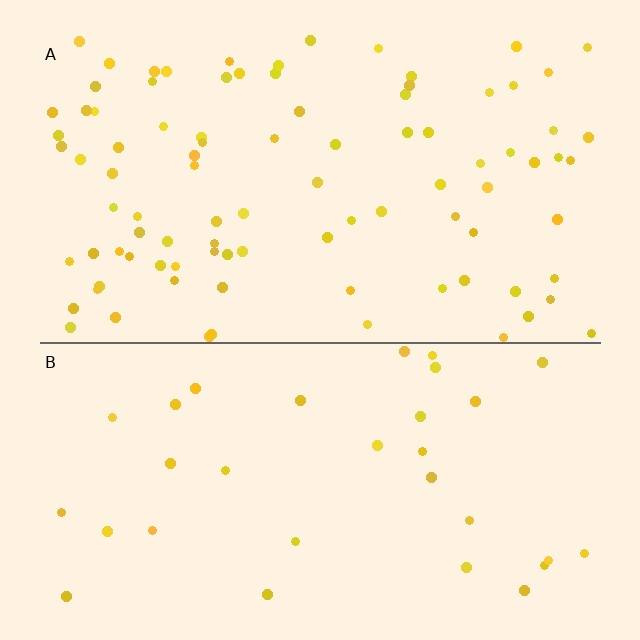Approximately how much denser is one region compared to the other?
Approximately 2.8× — region A over region B.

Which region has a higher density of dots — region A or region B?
A (the top).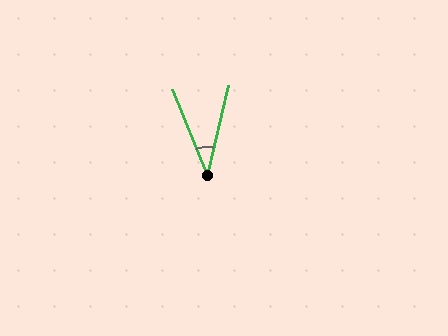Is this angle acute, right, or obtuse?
It is acute.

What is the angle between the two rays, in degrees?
Approximately 36 degrees.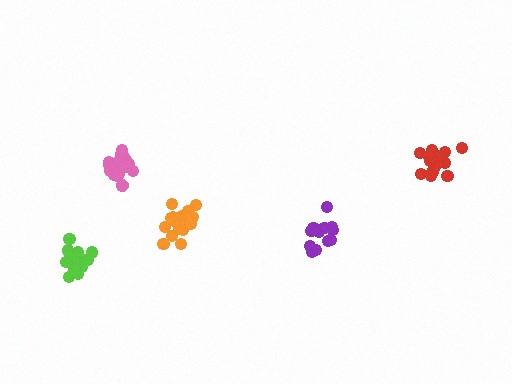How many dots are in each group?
Group 1: 12 dots, Group 2: 17 dots, Group 3: 16 dots, Group 4: 16 dots, Group 5: 18 dots (79 total).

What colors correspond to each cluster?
The clusters are colored: purple, orange, lime, red, pink.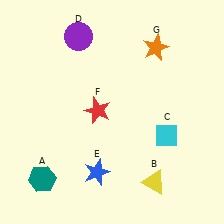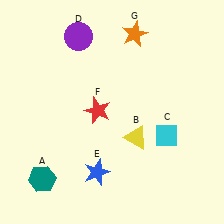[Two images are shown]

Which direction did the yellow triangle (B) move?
The yellow triangle (B) moved up.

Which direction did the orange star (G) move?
The orange star (G) moved left.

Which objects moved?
The objects that moved are: the yellow triangle (B), the orange star (G).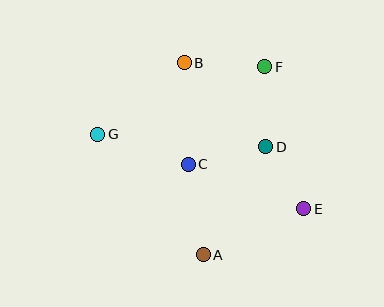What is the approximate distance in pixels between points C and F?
The distance between C and F is approximately 124 pixels.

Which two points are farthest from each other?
Points E and G are farthest from each other.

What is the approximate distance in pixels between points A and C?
The distance between A and C is approximately 92 pixels.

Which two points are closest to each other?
Points D and E are closest to each other.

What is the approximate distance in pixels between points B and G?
The distance between B and G is approximately 112 pixels.